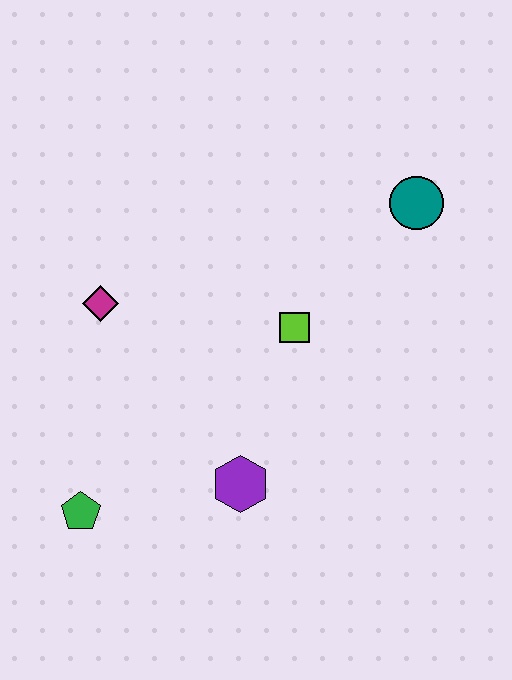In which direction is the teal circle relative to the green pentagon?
The teal circle is to the right of the green pentagon.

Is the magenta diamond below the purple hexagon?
No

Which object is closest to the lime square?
The purple hexagon is closest to the lime square.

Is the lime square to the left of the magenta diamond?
No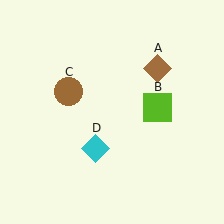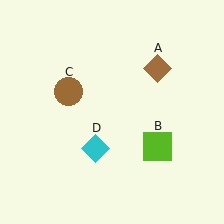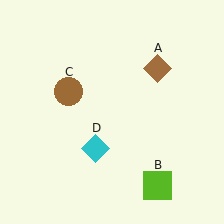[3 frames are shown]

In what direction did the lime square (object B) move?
The lime square (object B) moved down.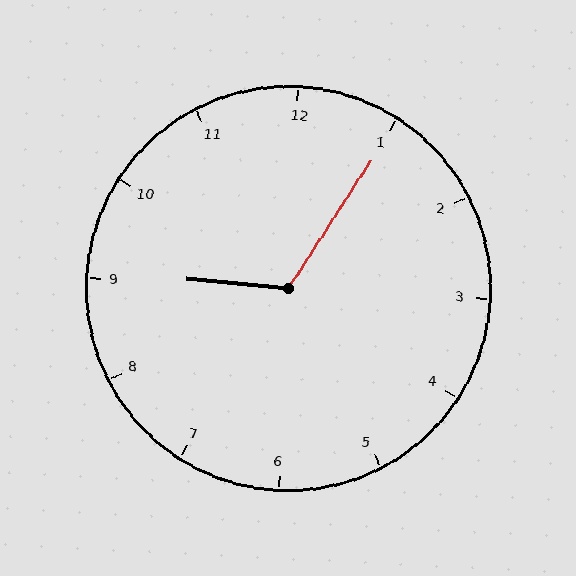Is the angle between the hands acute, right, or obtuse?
It is obtuse.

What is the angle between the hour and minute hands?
Approximately 118 degrees.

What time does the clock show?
9:05.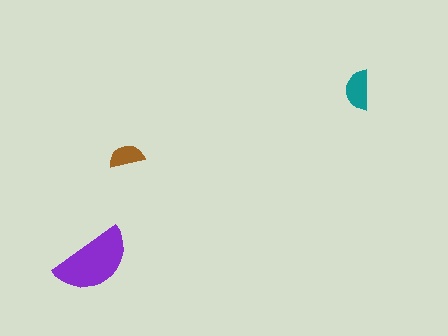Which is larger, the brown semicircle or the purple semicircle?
The purple one.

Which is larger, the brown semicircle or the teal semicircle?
The teal one.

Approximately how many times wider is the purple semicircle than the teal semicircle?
About 2 times wider.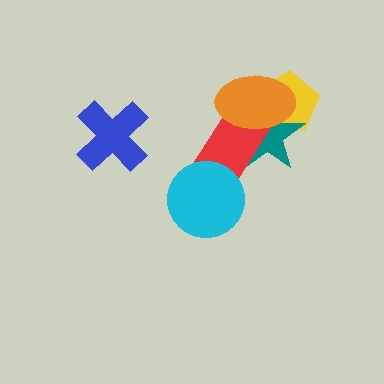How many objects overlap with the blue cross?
0 objects overlap with the blue cross.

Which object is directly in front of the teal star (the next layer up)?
The red rectangle is directly in front of the teal star.